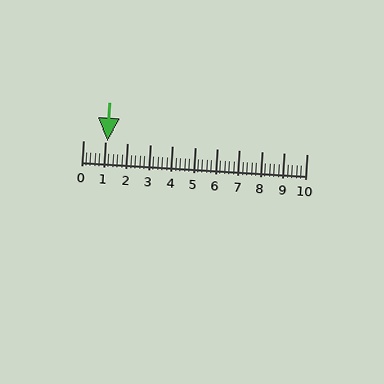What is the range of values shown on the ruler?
The ruler shows values from 0 to 10.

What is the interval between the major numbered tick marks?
The major tick marks are spaced 1 units apart.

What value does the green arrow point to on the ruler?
The green arrow points to approximately 1.1.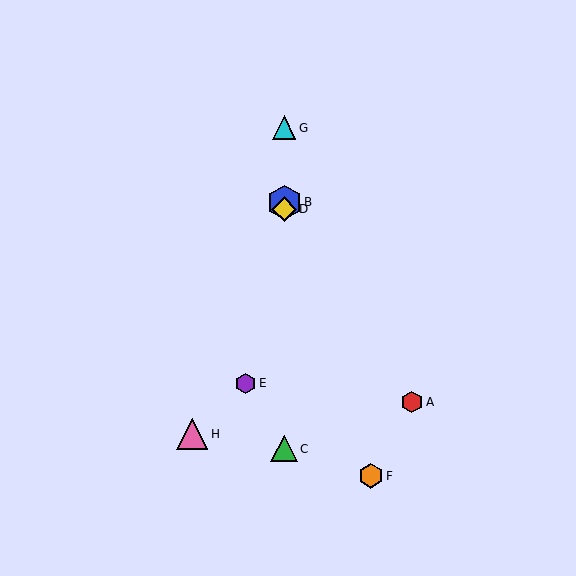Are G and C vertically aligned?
Yes, both are at x≈284.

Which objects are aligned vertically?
Objects B, C, D, G are aligned vertically.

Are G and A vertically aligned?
No, G is at x≈284 and A is at x≈412.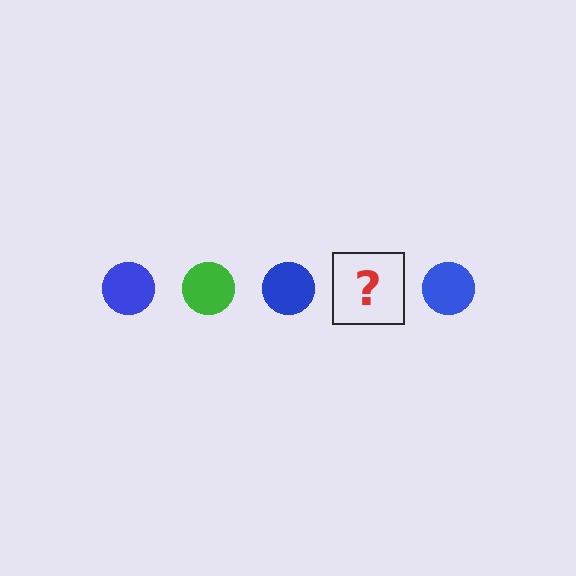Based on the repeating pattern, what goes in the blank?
The blank should be a green circle.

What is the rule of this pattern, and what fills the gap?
The rule is that the pattern cycles through blue, green circles. The gap should be filled with a green circle.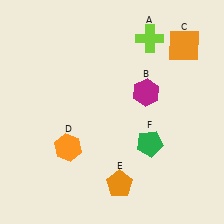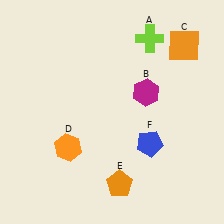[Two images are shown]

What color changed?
The pentagon (F) changed from green in Image 1 to blue in Image 2.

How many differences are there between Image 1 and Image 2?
There is 1 difference between the two images.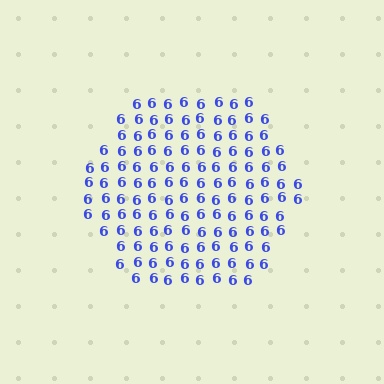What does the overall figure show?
The overall figure shows a hexagon.